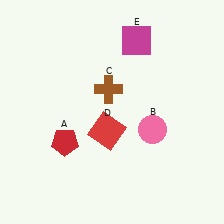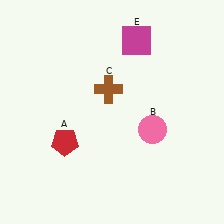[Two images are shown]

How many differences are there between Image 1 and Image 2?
There is 1 difference between the two images.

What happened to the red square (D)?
The red square (D) was removed in Image 2. It was in the bottom-left area of Image 1.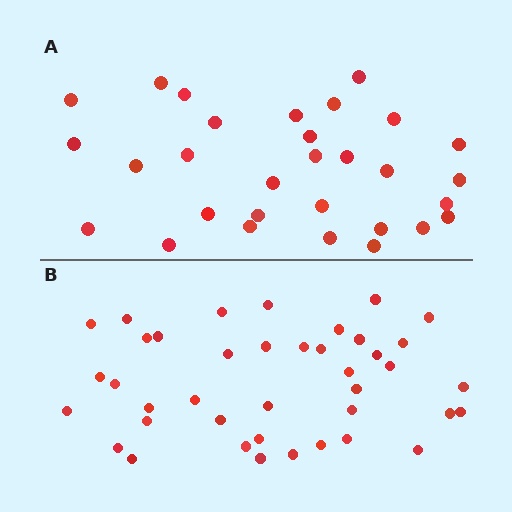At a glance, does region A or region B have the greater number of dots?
Region B (the bottom region) has more dots.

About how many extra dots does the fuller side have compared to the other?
Region B has roughly 10 or so more dots than region A.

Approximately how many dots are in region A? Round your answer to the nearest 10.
About 30 dots.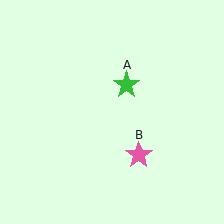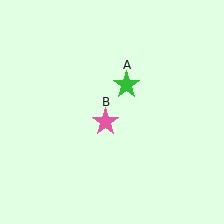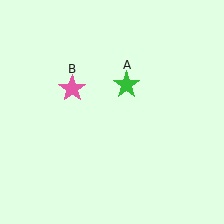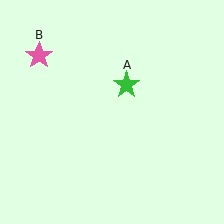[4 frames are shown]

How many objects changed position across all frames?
1 object changed position: pink star (object B).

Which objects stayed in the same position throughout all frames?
Green star (object A) remained stationary.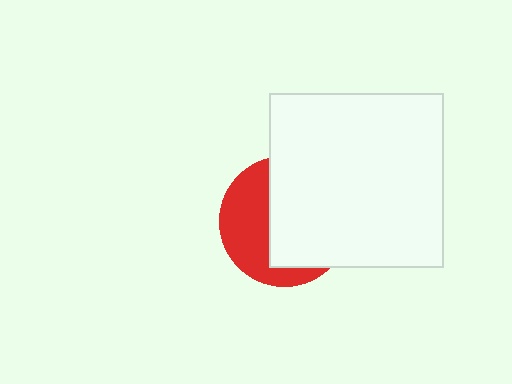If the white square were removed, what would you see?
You would see the complete red circle.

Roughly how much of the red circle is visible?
A small part of it is visible (roughly 42%).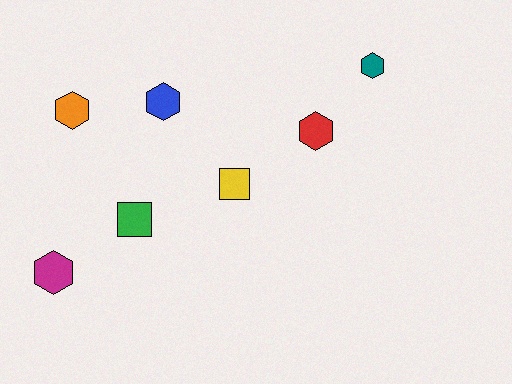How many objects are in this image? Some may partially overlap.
There are 7 objects.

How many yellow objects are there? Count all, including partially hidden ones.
There is 1 yellow object.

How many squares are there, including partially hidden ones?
There are 2 squares.